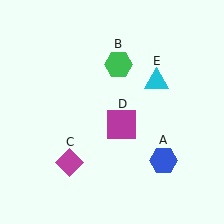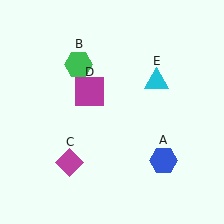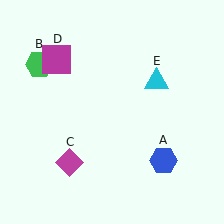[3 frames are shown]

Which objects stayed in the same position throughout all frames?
Blue hexagon (object A) and magenta diamond (object C) and cyan triangle (object E) remained stationary.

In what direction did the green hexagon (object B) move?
The green hexagon (object B) moved left.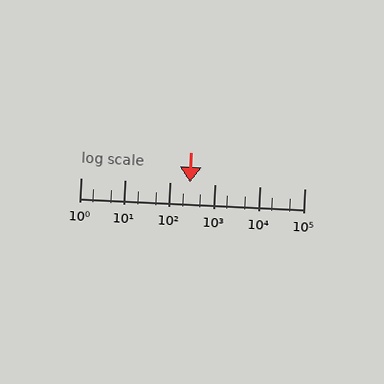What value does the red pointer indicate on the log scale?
The pointer indicates approximately 280.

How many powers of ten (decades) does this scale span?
The scale spans 5 decades, from 1 to 100000.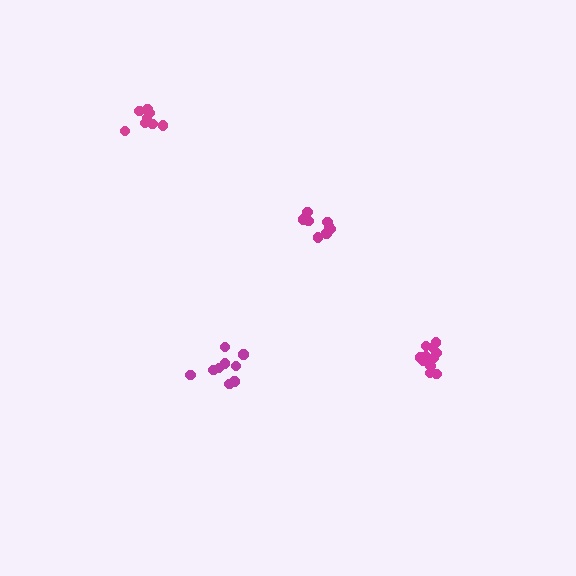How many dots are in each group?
Group 1: 9 dots, Group 2: 8 dots, Group 3: 13 dots, Group 4: 9 dots (39 total).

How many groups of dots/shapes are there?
There are 4 groups.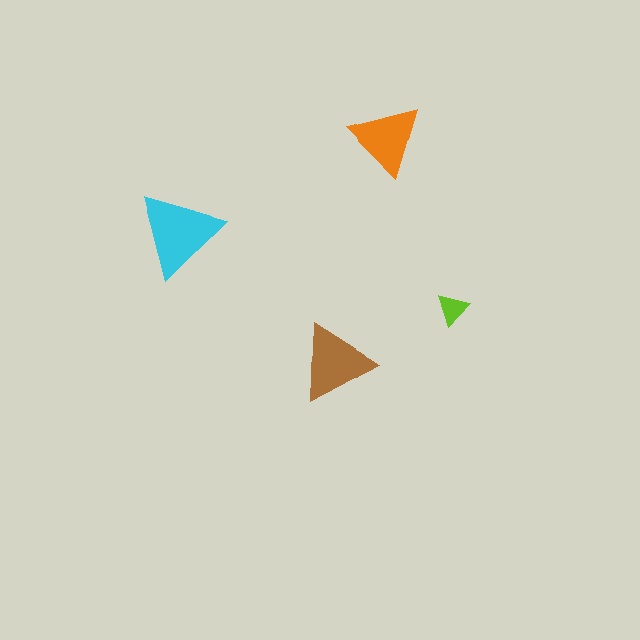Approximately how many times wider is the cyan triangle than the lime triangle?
About 2.5 times wider.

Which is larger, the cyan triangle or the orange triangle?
The cyan one.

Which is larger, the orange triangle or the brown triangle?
The brown one.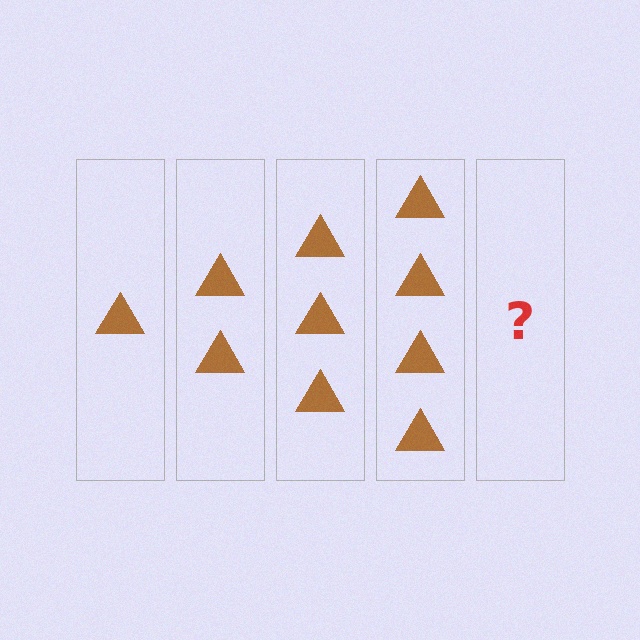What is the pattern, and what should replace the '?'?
The pattern is that each step adds one more triangle. The '?' should be 5 triangles.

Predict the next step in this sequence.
The next step is 5 triangles.